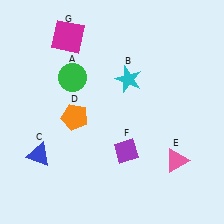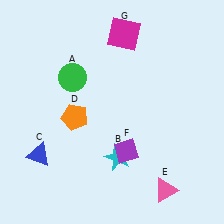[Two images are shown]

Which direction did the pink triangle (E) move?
The pink triangle (E) moved down.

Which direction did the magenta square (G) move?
The magenta square (G) moved right.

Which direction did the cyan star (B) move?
The cyan star (B) moved down.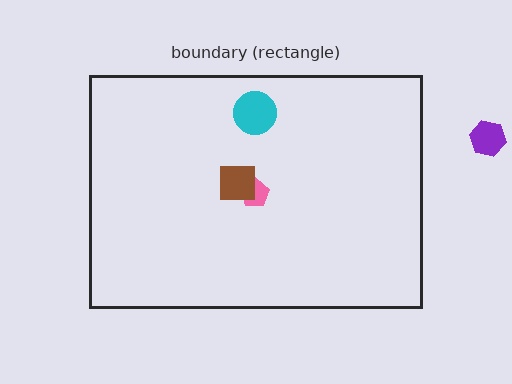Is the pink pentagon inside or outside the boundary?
Inside.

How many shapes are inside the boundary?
3 inside, 1 outside.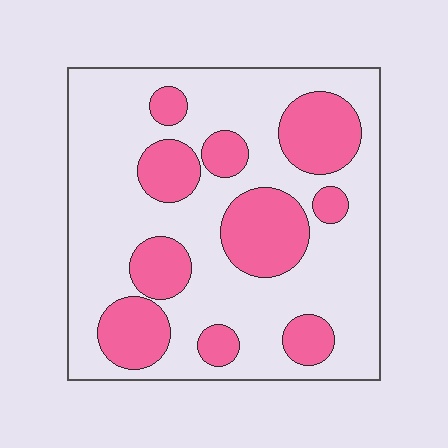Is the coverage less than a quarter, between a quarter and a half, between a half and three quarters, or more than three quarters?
Between a quarter and a half.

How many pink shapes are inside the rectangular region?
10.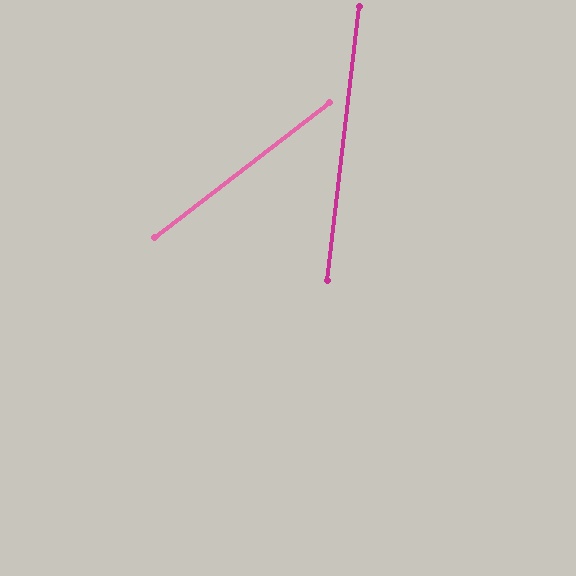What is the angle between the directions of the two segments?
Approximately 46 degrees.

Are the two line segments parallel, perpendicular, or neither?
Neither parallel nor perpendicular — they differ by about 46°.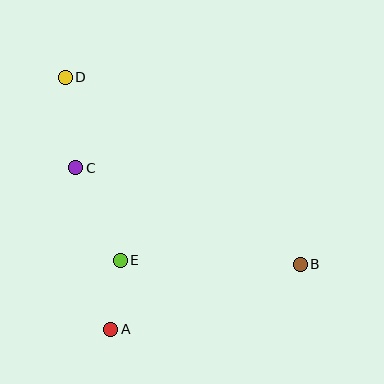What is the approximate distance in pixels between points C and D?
The distance between C and D is approximately 91 pixels.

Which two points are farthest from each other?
Points B and D are farthest from each other.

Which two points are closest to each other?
Points A and E are closest to each other.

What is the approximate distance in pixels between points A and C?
The distance between A and C is approximately 165 pixels.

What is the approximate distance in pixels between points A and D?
The distance between A and D is approximately 256 pixels.